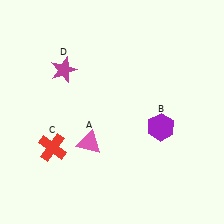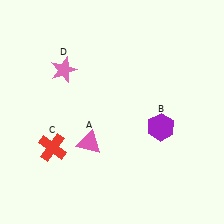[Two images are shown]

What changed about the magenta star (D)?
In Image 1, D is magenta. In Image 2, it changed to pink.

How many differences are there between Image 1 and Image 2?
There is 1 difference between the two images.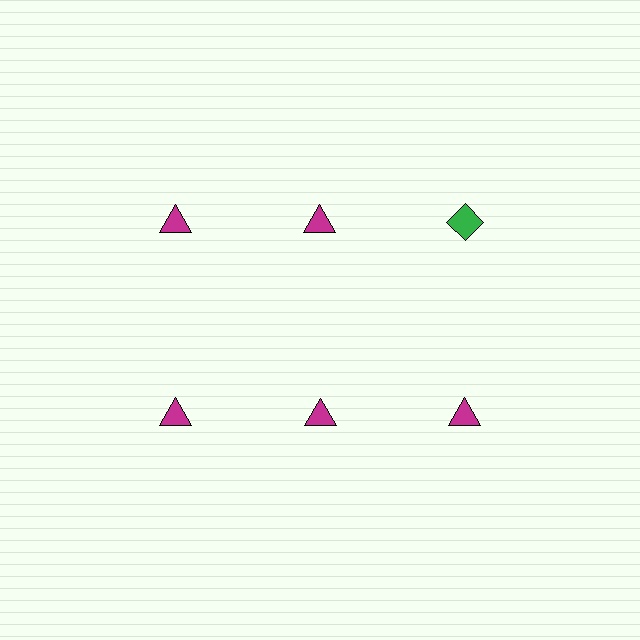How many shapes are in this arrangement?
There are 6 shapes arranged in a grid pattern.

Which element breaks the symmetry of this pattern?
The green diamond in the top row, center column breaks the symmetry. All other shapes are magenta triangles.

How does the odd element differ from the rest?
It differs in both color (green instead of magenta) and shape (diamond instead of triangle).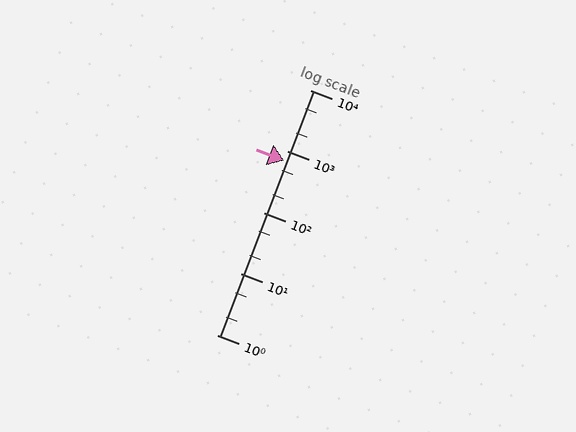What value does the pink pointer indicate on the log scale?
The pointer indicates approximately 710.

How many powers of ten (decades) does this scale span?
The scale spans 4 decades, from 1 to 10000.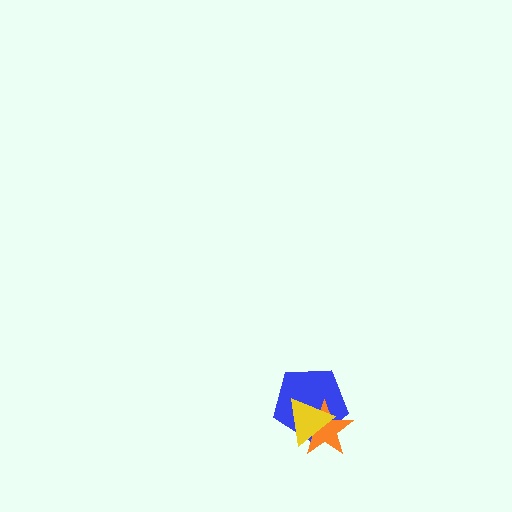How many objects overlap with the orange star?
2 objects overlap with the orange star.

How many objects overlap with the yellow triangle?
2 objects overlap with the yellow triangle.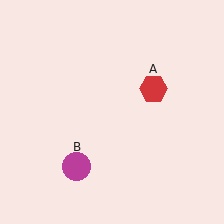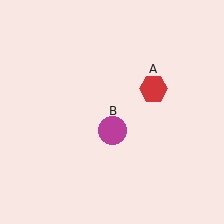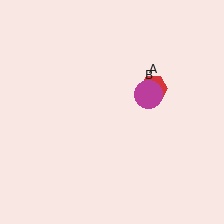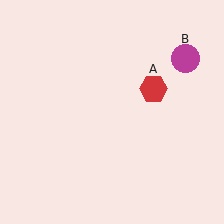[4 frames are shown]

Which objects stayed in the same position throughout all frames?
Red hexagon (object A) remained stationary.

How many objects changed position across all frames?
1 object changed position: magenta circle (object B).